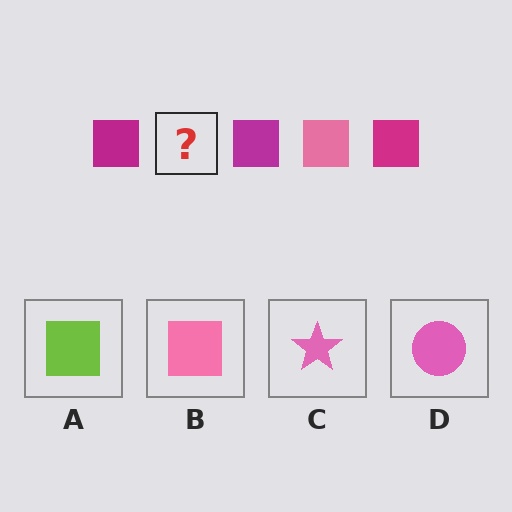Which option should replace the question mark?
Option B.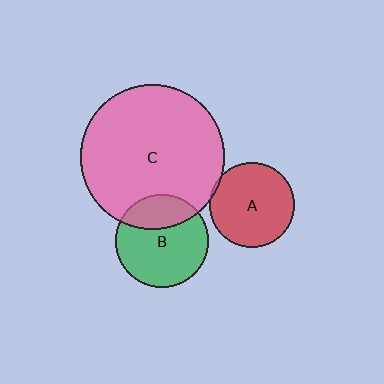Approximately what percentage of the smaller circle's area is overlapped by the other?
Approximately 30%.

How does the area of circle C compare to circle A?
Approximately 2.9 times.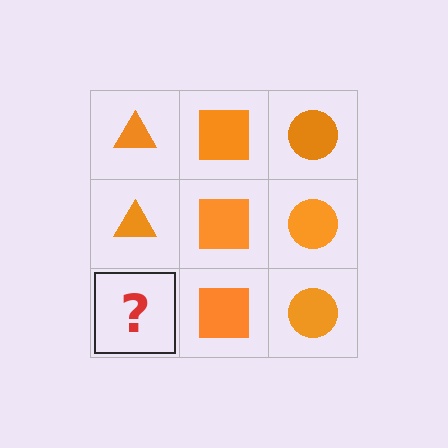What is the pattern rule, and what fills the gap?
The rule is that each column has a consistent shape. The gap should be filled with an orange triangle.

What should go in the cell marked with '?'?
The missing cell should contain an orange triangle.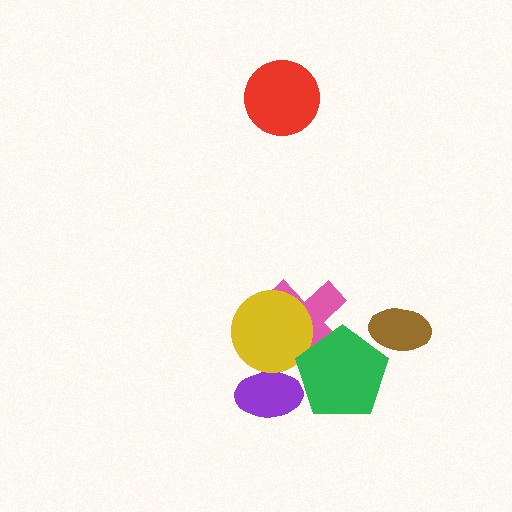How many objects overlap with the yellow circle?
2 objects overlap with the yellow circle.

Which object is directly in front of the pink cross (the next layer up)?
The yellow circle is directly in front of the pink cross.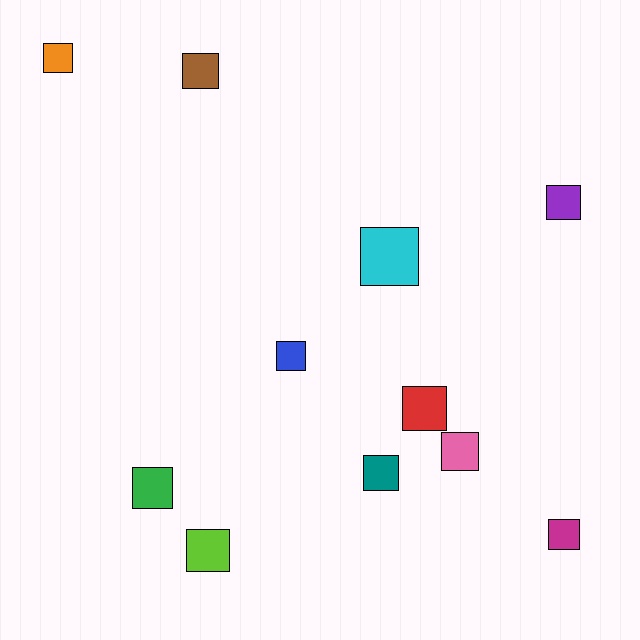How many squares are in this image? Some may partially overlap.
There are 11 squares.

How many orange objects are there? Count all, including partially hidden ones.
There is 1 orange object.